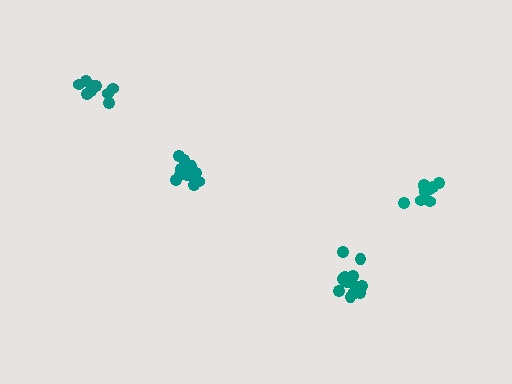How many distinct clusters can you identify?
There are 4 distinct clusters.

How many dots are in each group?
Group 1: 10 dots, Group 2: 14 dots, Group 3: 9 dots, Group 4: 14 dots (47 total).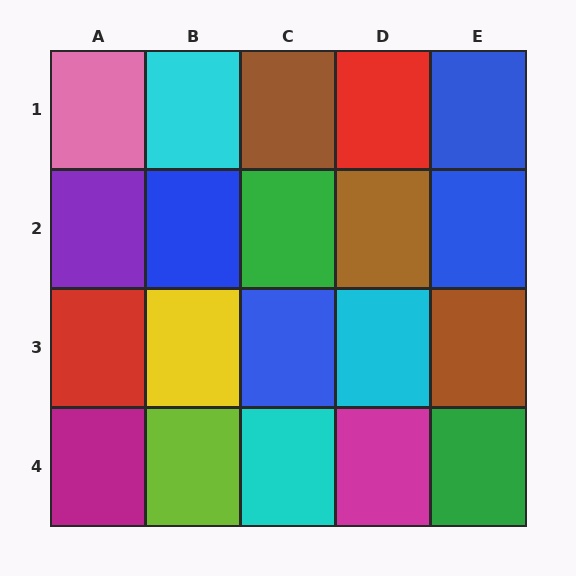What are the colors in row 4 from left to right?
Magenta, lime, cyan, magenta, green.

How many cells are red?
2 cells are red.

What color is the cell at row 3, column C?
Blue.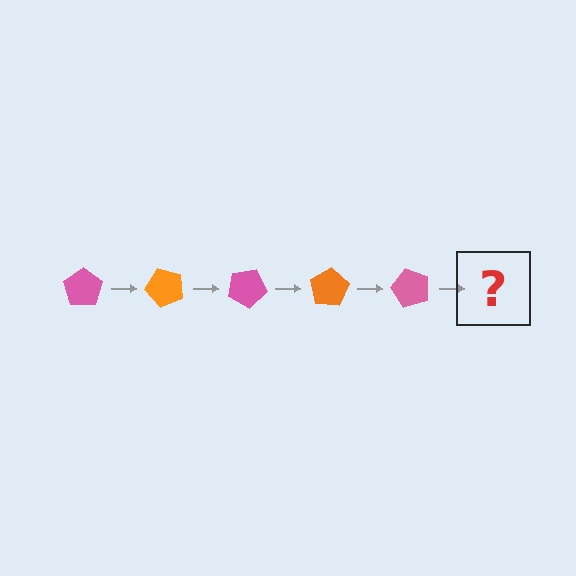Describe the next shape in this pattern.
It should be an orange pentagon, rotated 250 degrees from the start.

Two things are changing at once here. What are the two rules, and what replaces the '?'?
The two rules are that it rotates 50 degrees each step and the color cycles through pink and orange. The '?' should be an orange pentagon, rotated 250 degrees from the start.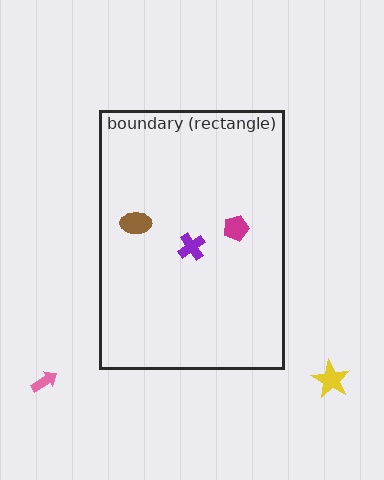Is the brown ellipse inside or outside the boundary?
Inside.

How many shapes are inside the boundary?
3 inside, 2 outside.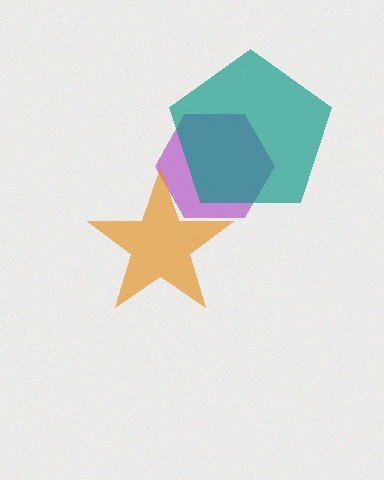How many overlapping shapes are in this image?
There are 3 overlapping shapes in the image.